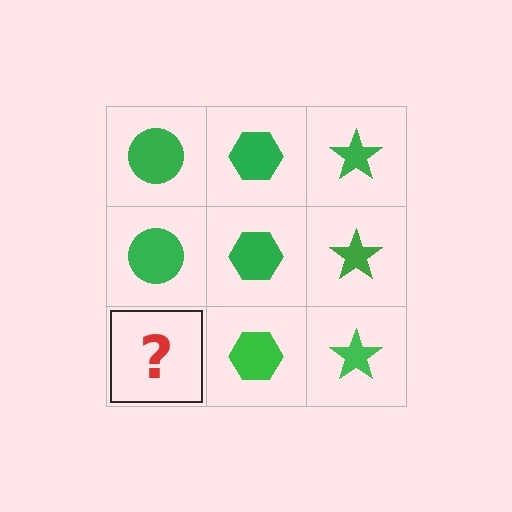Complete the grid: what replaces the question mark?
The question mark should be replaced with a green circle.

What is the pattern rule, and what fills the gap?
The rule is that each column has a consistent shape. The gap should be filled with a green circle.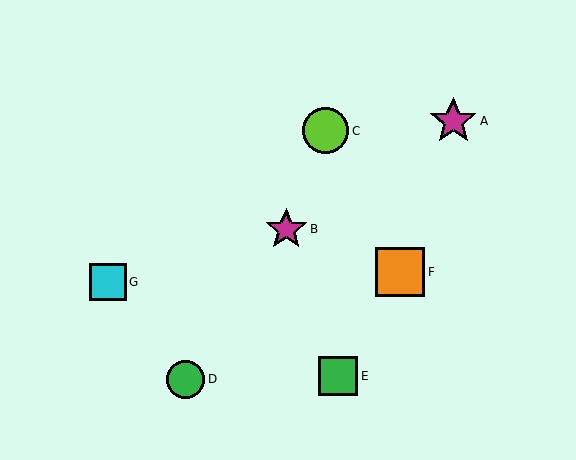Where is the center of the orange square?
The center of the orange square is at (400, 272).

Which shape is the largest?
The orange square (labeled F) is the largest.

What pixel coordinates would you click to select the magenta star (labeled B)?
Click at (286, 229) to select the magenta star B.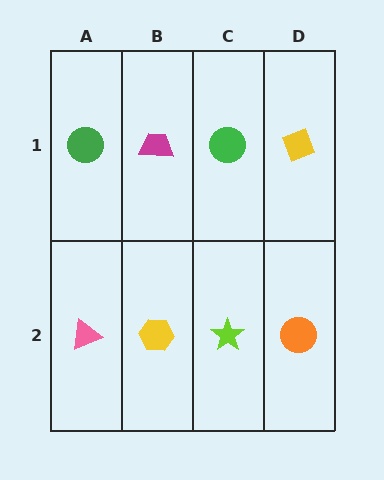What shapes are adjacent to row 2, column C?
A green circle (row 1, column C), a yellow hexagon (row 2, column B), an orange circle (row 2, column D).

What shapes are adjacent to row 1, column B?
A yellow hexagon (row 2, column B), a green circle (row 1, column A), a green circle (row 1, column C).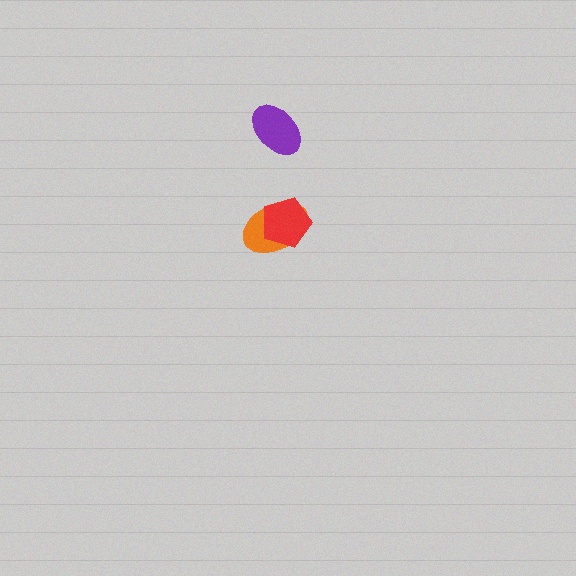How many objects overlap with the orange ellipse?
1 object overlaps with the orange ellipse.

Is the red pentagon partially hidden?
No, no other shape covers it.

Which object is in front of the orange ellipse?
The red pentagon is in front of the orange ellipse.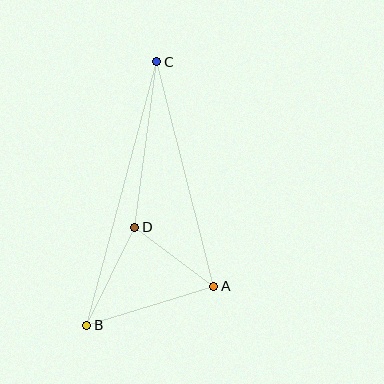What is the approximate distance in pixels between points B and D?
The distance between B and D is approximately 109 pixels.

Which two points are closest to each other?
Points A and D are closest to each other.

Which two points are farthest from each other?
Points B and C are farthest from each other.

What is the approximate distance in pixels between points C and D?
The distance between C and D is approximately 167 pixels.